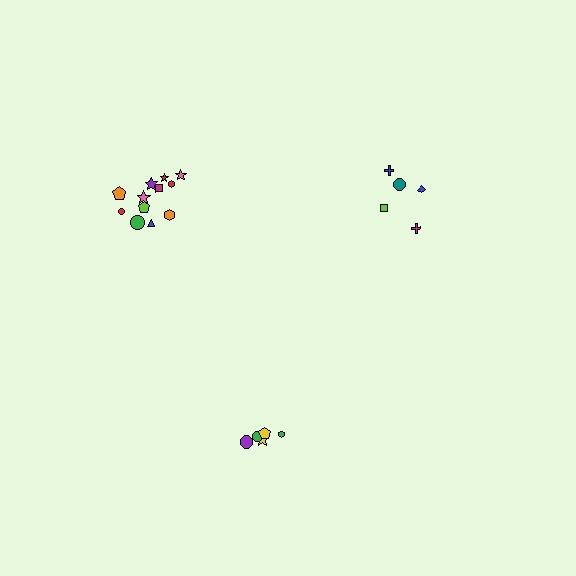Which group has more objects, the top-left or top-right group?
The top-left group.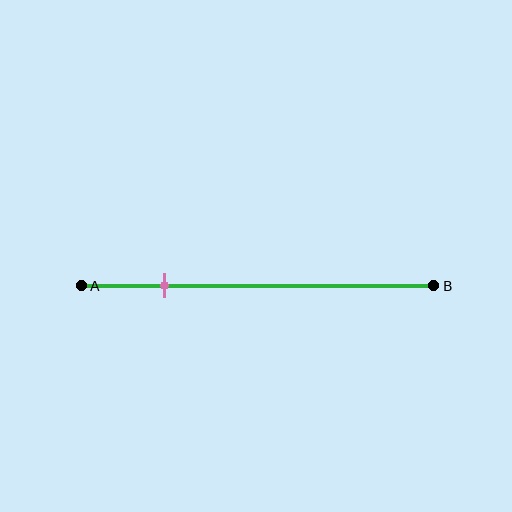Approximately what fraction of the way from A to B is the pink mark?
The pink mark is approximately 25% of the way from A to B.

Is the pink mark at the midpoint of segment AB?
No, the mark is at about 25% from A, not at the 50% midpoint.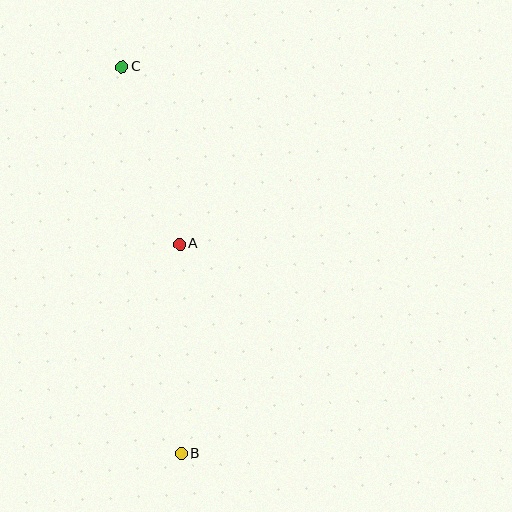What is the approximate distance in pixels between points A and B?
The distance between A and B is approximately 210 pixels.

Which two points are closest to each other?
Points A and C are closest to each other.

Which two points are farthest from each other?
Points B and C are farthest from each other.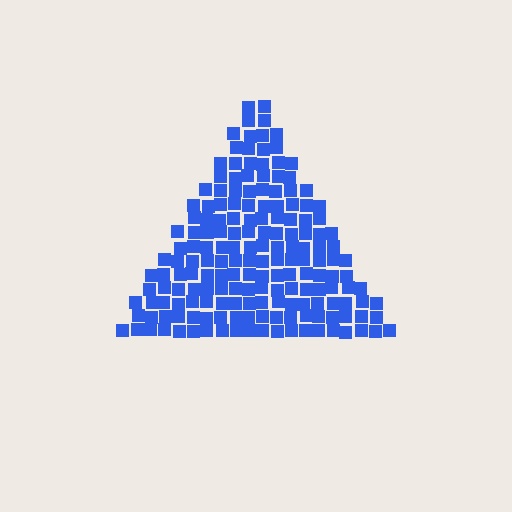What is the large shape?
The large shape is a triangle.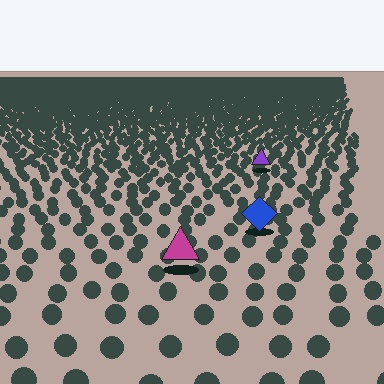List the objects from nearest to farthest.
From nearest to farthest: the magenta triangle, the blue diamond, the purple triangle.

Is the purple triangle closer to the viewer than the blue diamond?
No. The blue diamond is closer — you can tell from the texture gradient: the ground texture is coarser near it.